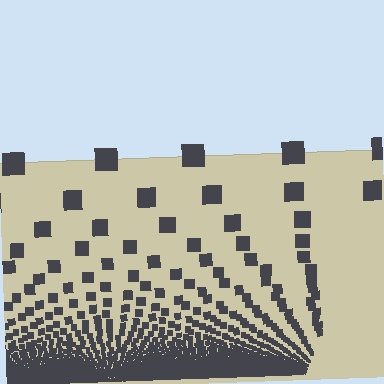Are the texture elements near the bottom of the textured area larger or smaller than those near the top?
Smaller. The gradient is inverted — elements near the bottom are smaller and denser.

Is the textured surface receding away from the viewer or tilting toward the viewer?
The surface appears to tilt toward the viewer. Texture elements get larger and sparser toward the top.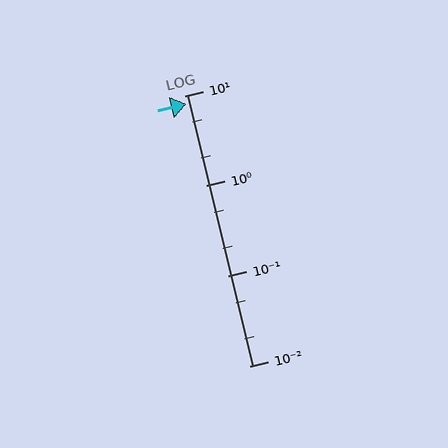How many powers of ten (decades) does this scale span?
The scale spans 3 decades, from 0.01 to 10.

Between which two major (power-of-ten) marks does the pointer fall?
The pointer is between 1 and 10.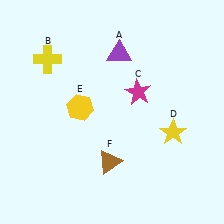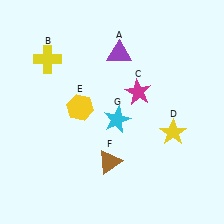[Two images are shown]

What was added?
A cyan star (G) was added in Image 2.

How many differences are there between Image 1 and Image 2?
There is 1 difference between the two images.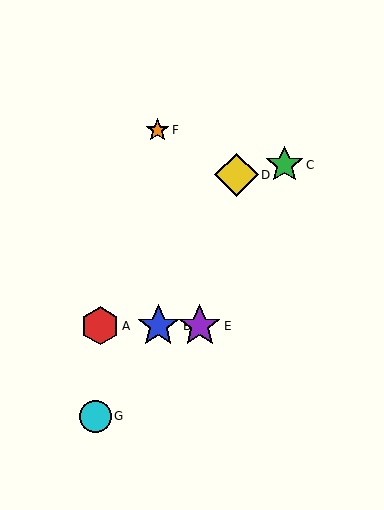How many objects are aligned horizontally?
3 objects (A, B, E) are aligned horizontally.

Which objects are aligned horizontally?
Objects A, B, E are aligned horizontally.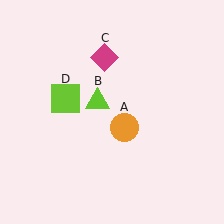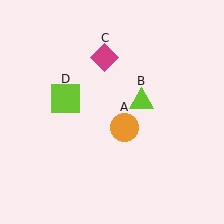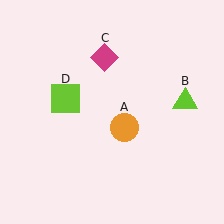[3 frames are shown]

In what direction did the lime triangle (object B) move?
The lime triangle (object B) moved right.